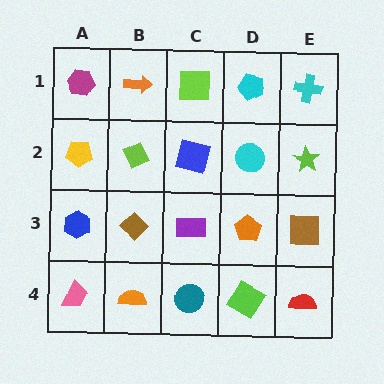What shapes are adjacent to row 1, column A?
A yellow pentagon (row 2, column A), an orange arrow (row 1, column B).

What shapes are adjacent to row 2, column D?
A cyan pentagon (row 1, column D), an orange pentagon (row 3, column D), a blue square (row 2, column C), a lime star (row 2, column E).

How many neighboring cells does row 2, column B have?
4.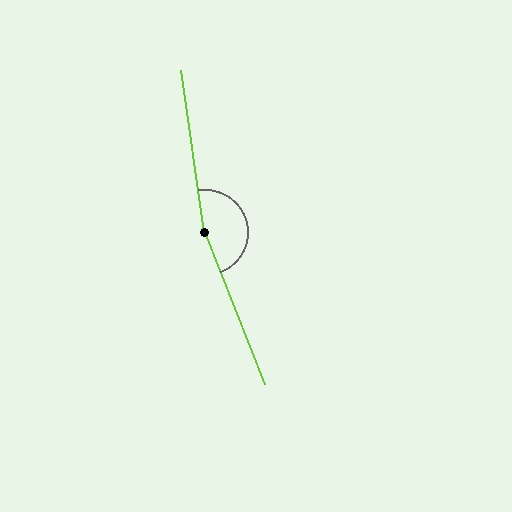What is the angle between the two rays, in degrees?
Approximately 167 degrees.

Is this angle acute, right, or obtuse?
It is obtuse.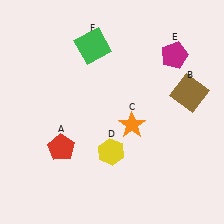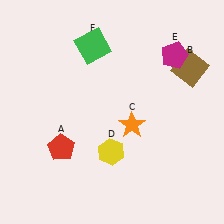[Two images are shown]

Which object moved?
The brown square (B) moved up.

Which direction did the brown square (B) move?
The brown square (B) moved up.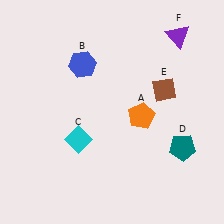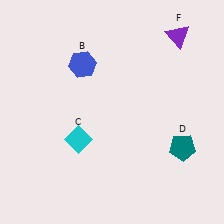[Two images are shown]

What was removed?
The brown diamond (E), the orange pentagon (A) were removed in Image 2.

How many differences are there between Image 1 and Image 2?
There are 2 differences between the two images.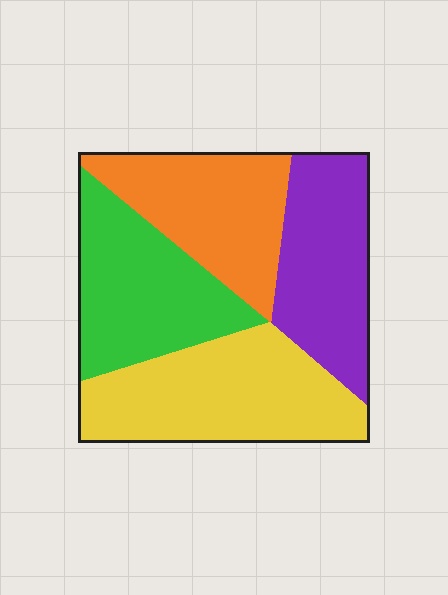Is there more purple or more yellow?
Yellow.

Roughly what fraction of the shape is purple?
Purple covers around 25% of the shape.